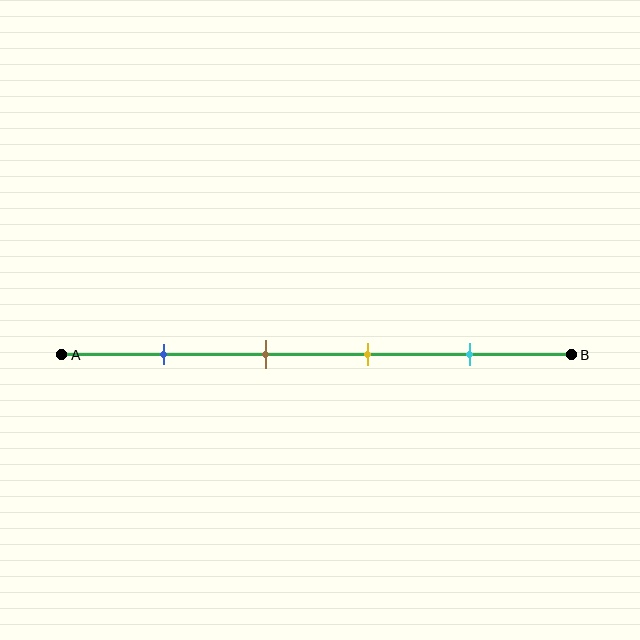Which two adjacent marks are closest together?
The brown and yellow marks are the closest adjacent pair.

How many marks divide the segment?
There are 4 marks dividing the segment.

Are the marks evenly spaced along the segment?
Yes, the marks are approximately evenly spaced.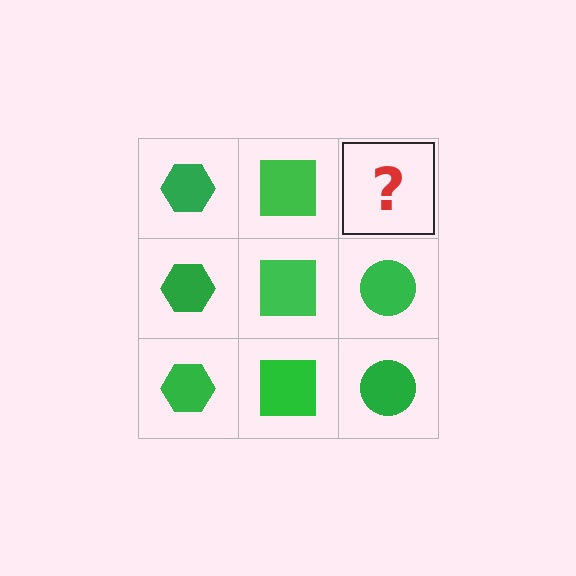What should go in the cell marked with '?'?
The missing cell should contain a green circle.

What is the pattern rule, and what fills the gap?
The rule is that each column has a consistent shape. The gap should be filled with a green circle.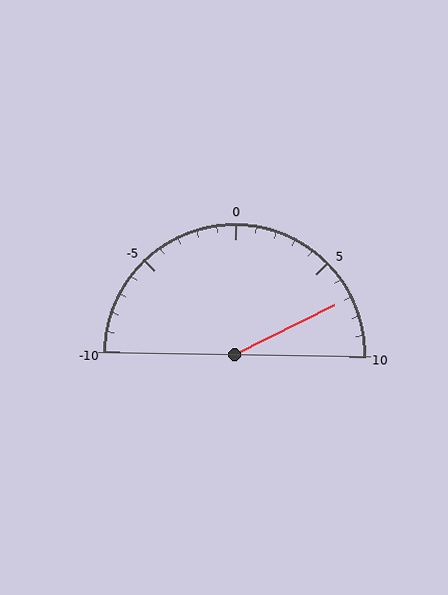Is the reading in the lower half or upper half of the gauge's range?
The reading is in the upper half of the range (-10 to 10).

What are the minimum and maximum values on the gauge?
The gauge ranges from -10 to 10.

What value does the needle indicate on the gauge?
The needle indicates approximately 7.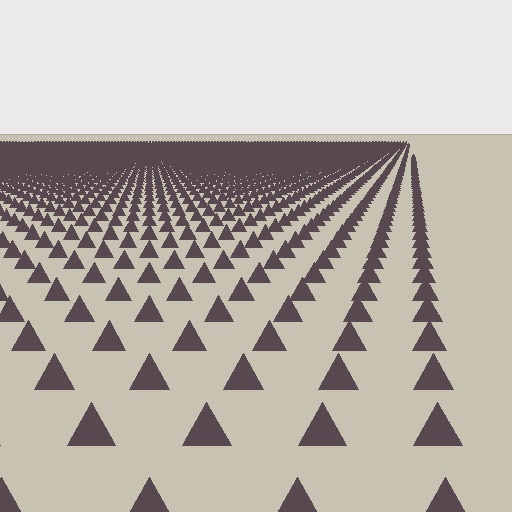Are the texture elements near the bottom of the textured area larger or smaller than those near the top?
Larger. Near the bottom, elements are closer to the viewer and appear at a bigger on-screen size.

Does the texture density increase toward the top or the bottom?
Density increases toward the top.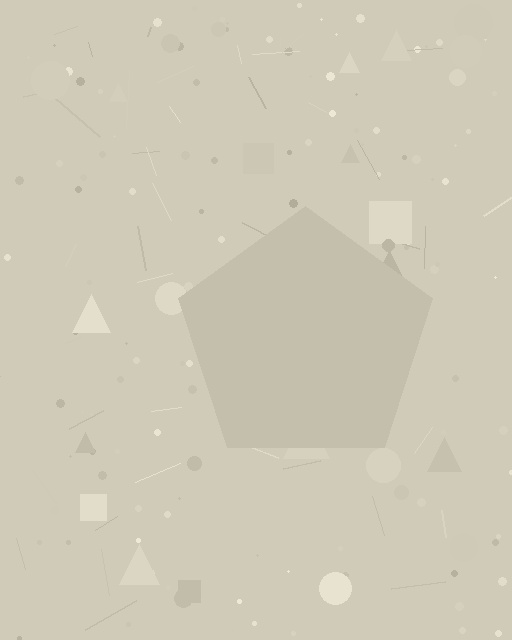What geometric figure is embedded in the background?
A pentagon is embedded in the background.